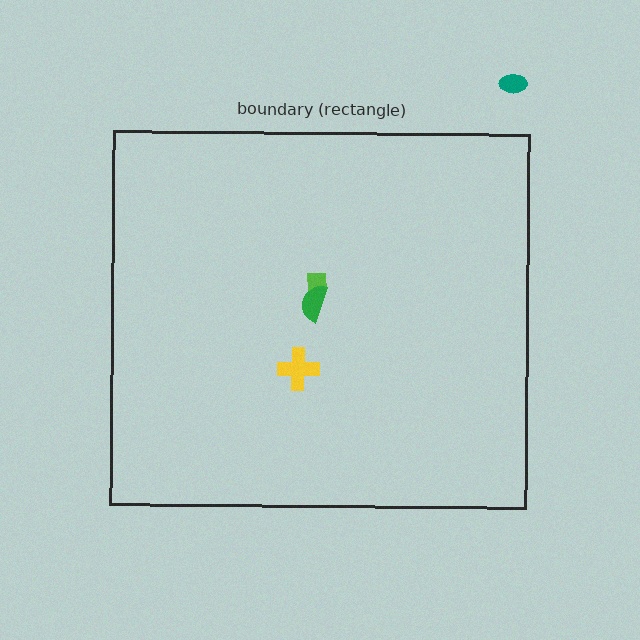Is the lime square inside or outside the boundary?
Inside.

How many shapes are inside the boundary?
3 inside, 1 outside.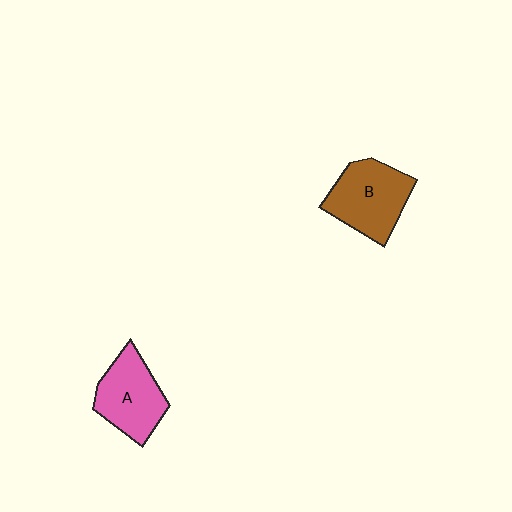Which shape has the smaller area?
Shape A (pink).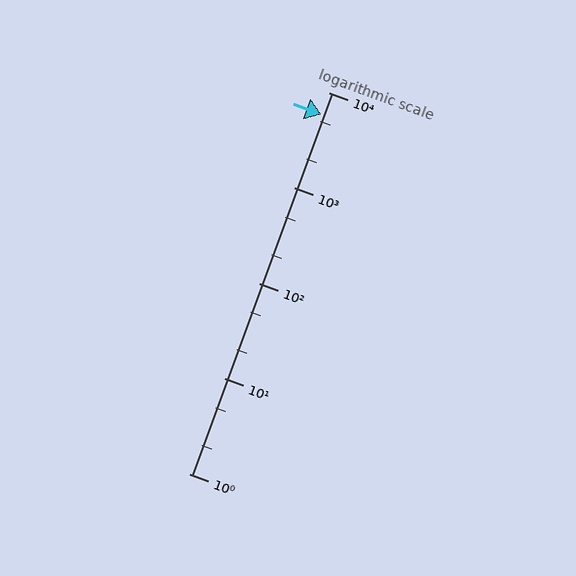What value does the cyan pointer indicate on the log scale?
The pointer indicates approximately 5900.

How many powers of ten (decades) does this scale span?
The scale spans 4 decades, from 1 to 10000.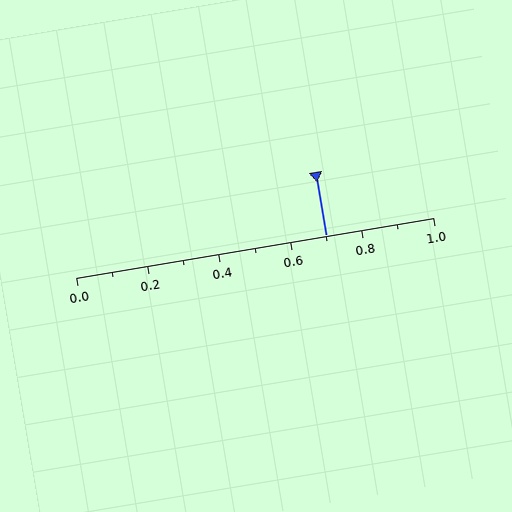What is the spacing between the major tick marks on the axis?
The major ticks are spaced 0.2 apart.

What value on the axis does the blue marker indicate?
The marker indicates approximately 0.7.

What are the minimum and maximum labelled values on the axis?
The axis runs from 0.0 to 1.0.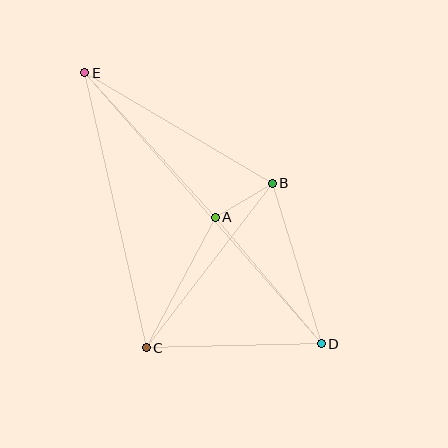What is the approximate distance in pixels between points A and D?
The distance between A and D is approximately 165 pixels.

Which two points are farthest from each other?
Points D and E are farthest from each other.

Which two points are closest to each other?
Points A and B are closest to each other.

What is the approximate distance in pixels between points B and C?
The distance between B and C is approximately 207 pixels.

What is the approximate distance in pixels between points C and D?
The distance between C and D is approximately 175 pixels.